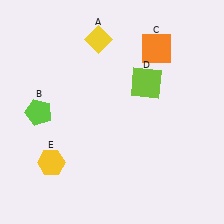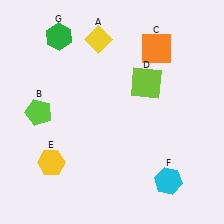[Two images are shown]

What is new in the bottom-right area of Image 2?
A cyan hexagon (F) was added in the bottom-right area of Image 2.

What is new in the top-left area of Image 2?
A green hexagon (G) was added in the top-left area of Image 2.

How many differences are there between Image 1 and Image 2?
There are 2 differences between the two images.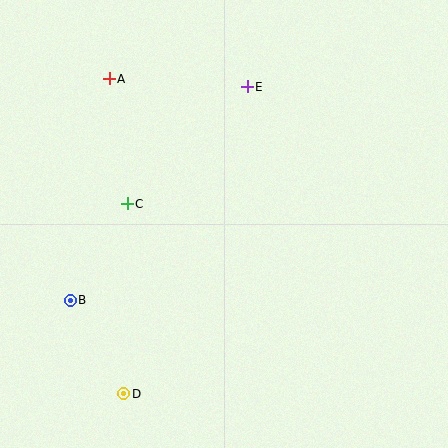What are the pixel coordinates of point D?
Point D is at (124, 394).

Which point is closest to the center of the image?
Point C at (128, 204) is closest to the center.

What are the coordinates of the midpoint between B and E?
The midpoint between B and E is at (159, 194).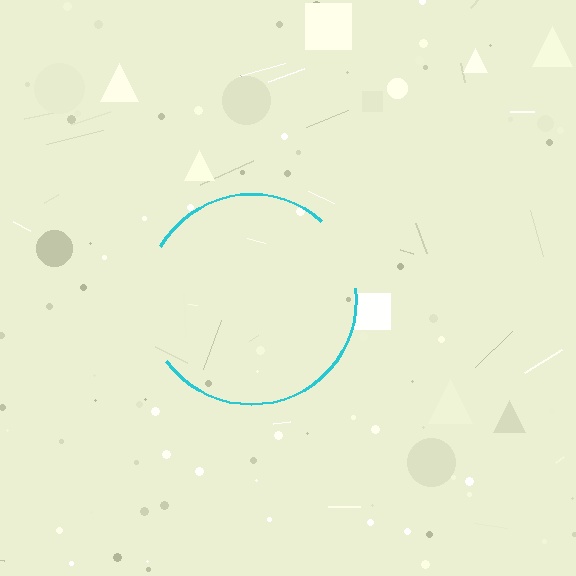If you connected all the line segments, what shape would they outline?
They would outline a circle.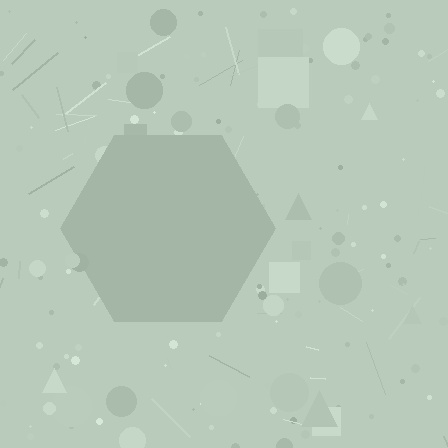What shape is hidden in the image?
A hexagon is hidden in the image.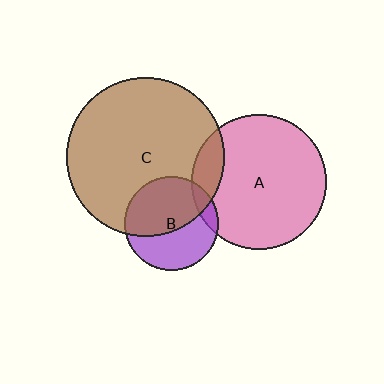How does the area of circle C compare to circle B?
Approximately 2.9 times.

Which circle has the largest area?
Circle C (brown).